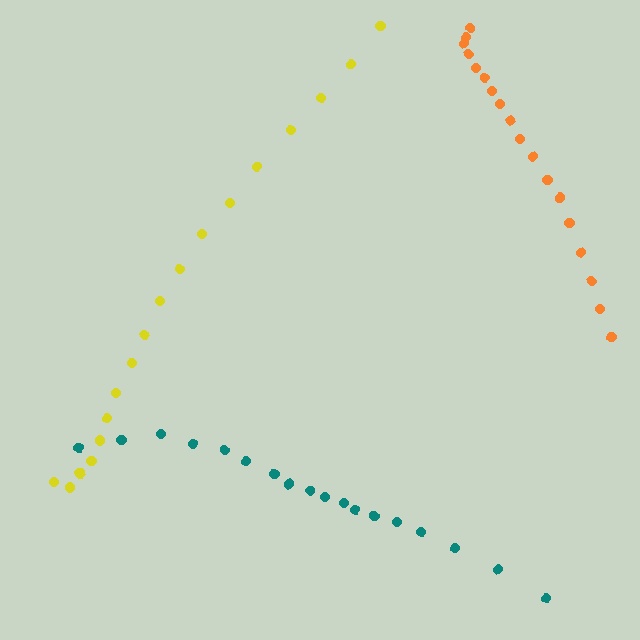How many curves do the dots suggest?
There are 3 distinct paths.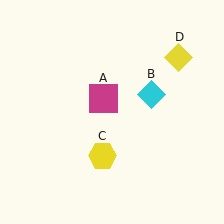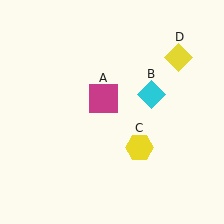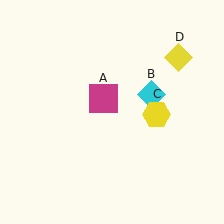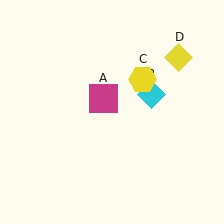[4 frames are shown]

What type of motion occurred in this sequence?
The yellow hexagon (object C) rotated counterclockwise around the center of the scene.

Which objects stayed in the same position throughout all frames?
Magenta square (object A) and cyan diamond (object B) and yellow diamond (object D) remained stationary.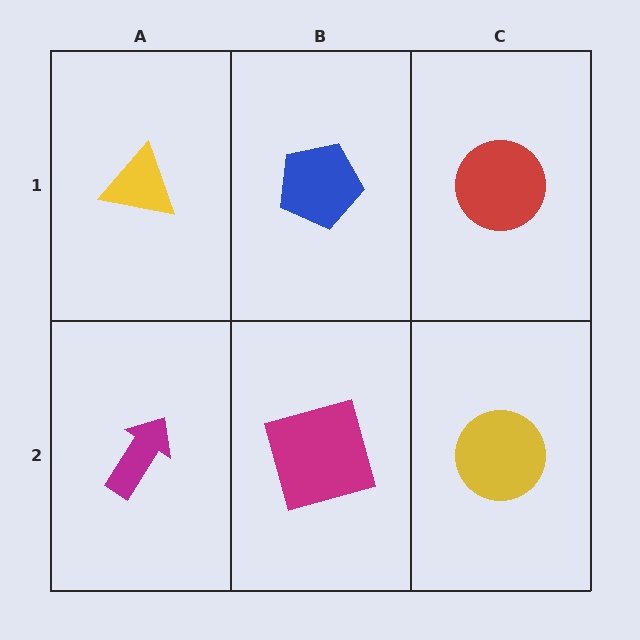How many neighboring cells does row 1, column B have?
3.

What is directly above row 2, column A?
A yellow triangle.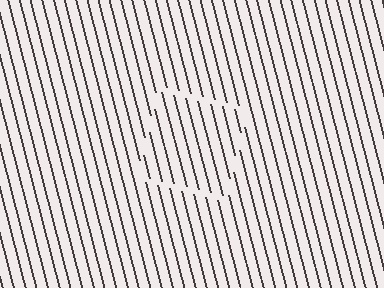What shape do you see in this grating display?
An illusory square. The interior of the shape contains the same grating, shifted by half a period — the contour is defined by the phase discontinuity where line-ends from the inner and outer gratings abut.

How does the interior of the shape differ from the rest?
The interior of the shape contains the same grating, shifted by half a period — the contour is defined by the phase discontinuity where line-ends from the inner and outer gratings abut.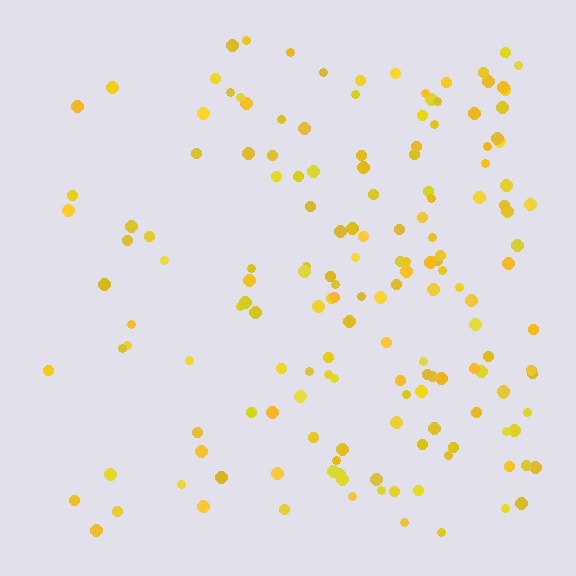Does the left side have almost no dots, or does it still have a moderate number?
Still a moderate number, just noticeably fewer than the right.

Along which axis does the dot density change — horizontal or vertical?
Horizontal.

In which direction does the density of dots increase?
From left to right, with the right side densest.